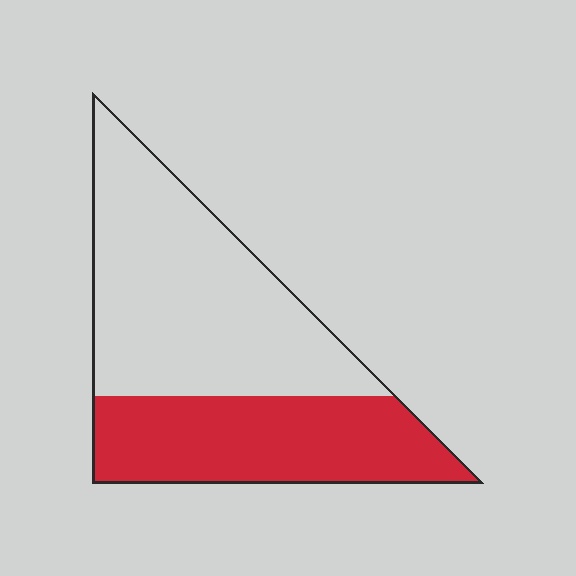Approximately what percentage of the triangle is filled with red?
Approximately 40%.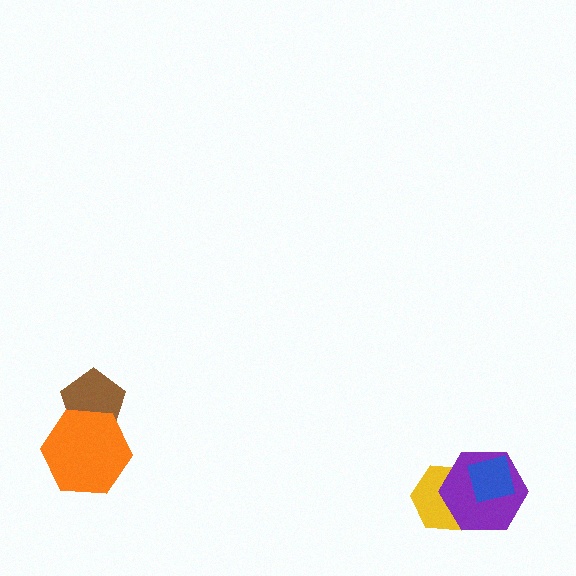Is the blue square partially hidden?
No, no other shape covers it.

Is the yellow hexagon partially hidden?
Yes, it is partially covered by another shape.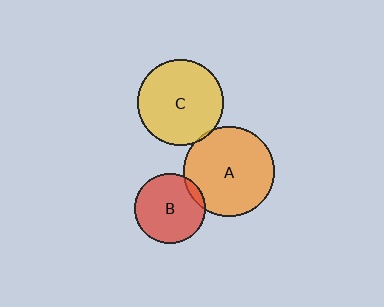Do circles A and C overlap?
Yes.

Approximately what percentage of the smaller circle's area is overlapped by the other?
Approximately 5%.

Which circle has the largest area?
Circle A (orange).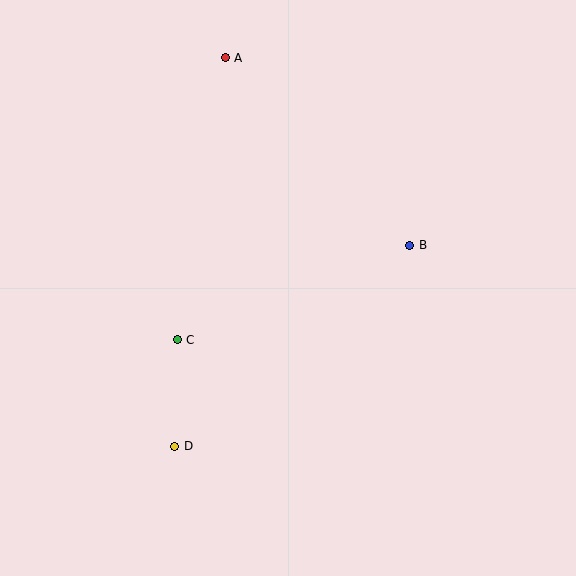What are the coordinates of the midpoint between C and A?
The midpoint between C and A is at (201, 199).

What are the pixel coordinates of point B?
Point B is at (410, 245).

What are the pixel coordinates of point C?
Point C is at (177, 340).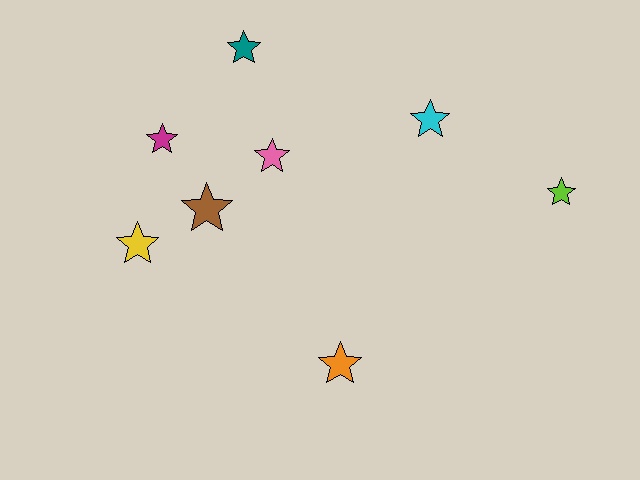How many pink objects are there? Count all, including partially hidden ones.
There is 1 pink object.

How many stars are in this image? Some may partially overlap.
There are 8 stars.